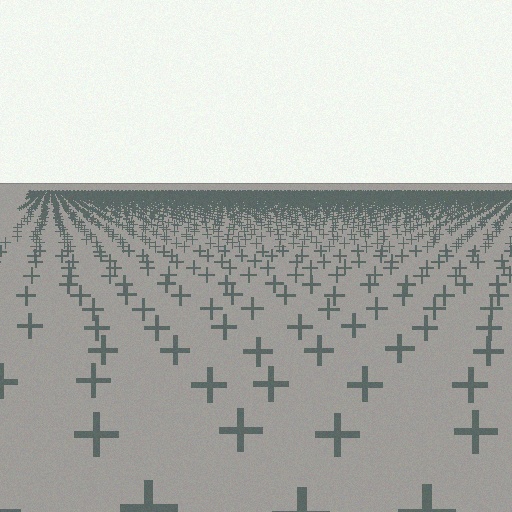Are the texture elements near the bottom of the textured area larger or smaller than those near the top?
Larger. Near the bottom, elements are closer to the viewer and appear at a bigger on-screen size.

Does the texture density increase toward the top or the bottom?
Density increases toward the top.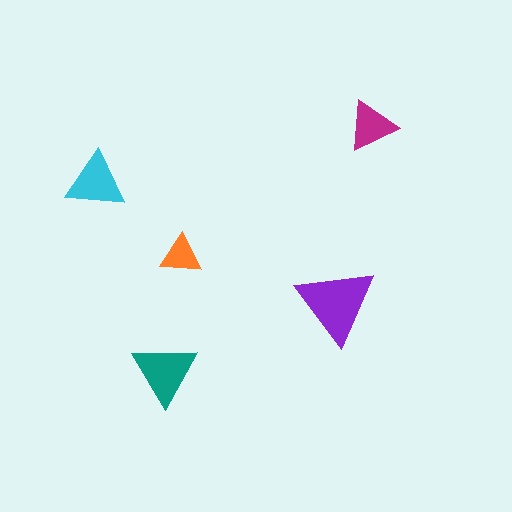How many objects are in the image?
There are 5 objects in the image.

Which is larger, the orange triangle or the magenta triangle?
The magenta one.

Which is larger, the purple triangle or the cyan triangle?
The purple one.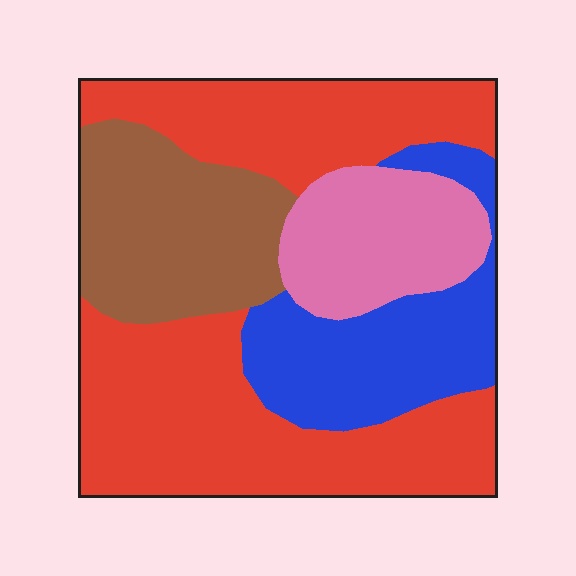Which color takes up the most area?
Red, at roughly 50%.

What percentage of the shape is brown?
Brown takes up less than a quarter of the shape.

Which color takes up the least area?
Pink, at roughly 15%.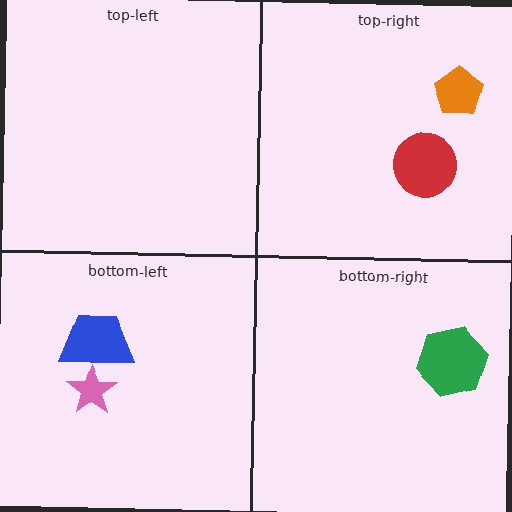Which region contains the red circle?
The top-right region.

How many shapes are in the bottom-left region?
2.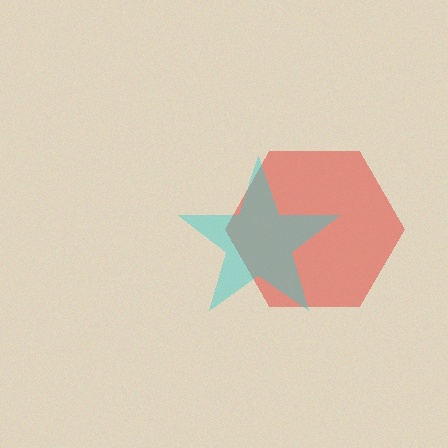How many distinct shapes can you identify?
There are 2 distinct shapes: a red hexagon, a cyan star.